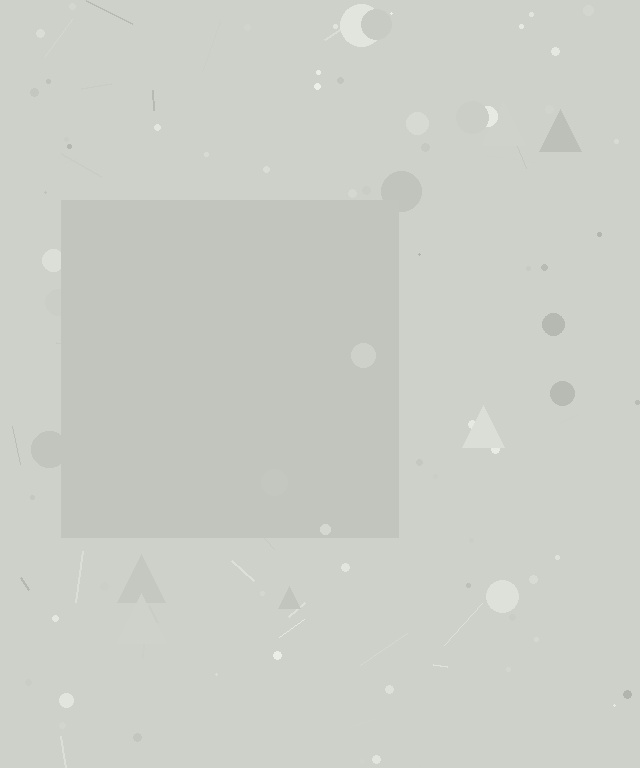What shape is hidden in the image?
A square is hidden in the image.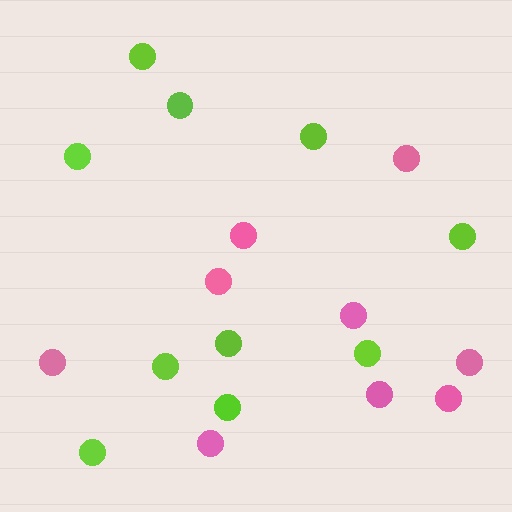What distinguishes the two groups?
There are 2 groups: one group of lime circles (10) and one group of pink circles (9).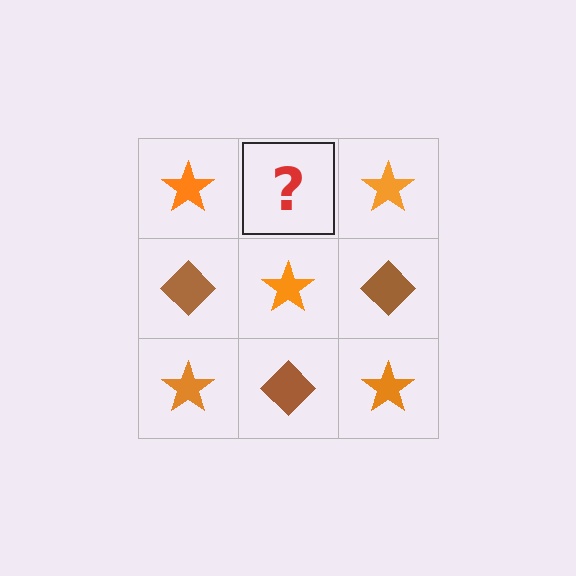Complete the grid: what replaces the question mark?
The question mark should be replaced with a brown diamond.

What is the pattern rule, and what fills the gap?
The rule is that it alternates orange star and brown diamond in a checkerboard pattern. The gap should be filled with a brown diamond.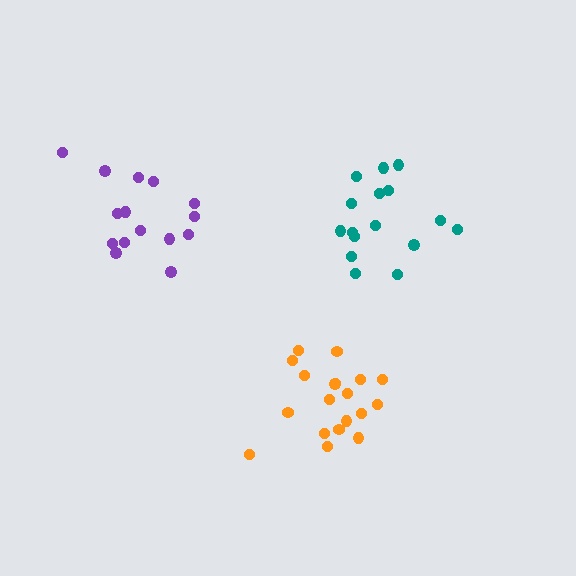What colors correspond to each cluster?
The clusters are colored: orange, teal, purple.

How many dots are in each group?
Group 1: 19 dots, Group 2: 16 dots, Group 3: 15 dots (50 total).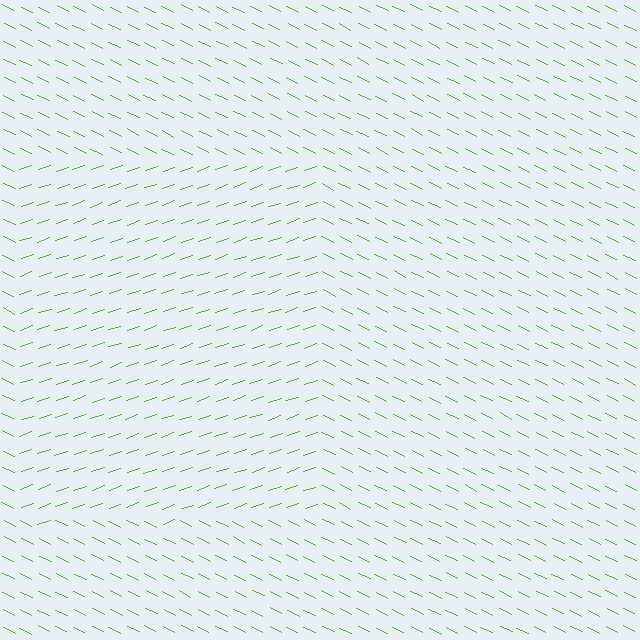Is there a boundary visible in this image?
Yes, there is a texture boundary formed by a change in line orientation.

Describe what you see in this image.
The image is filled with small lime line segments. A rectangle region in the image has lines oriented differently from the surrounding lines, creating a visible texture boundary.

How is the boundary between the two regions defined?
The boundary is defined purely by a change in line orientation (approximately 45 degrees difference). All lines are the same color and thickness.